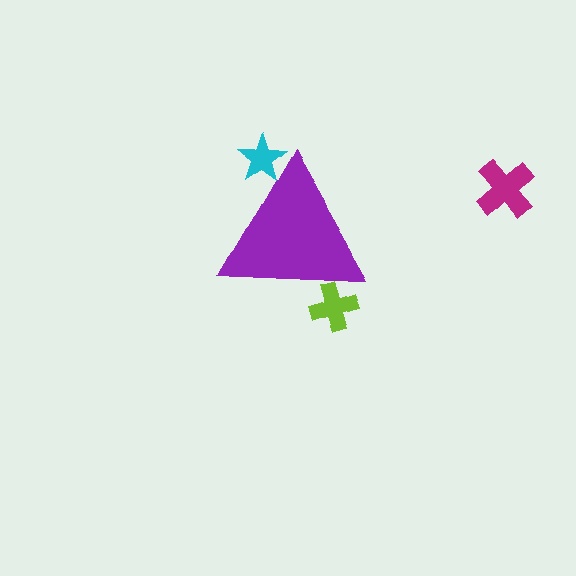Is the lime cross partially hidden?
Yes, the lime cross is partially hidden behind the purple triangle.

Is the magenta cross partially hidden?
No, the magenta cross is fully visible.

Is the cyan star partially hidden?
Yes, the cyan star is partially hidden behind the purple triangle.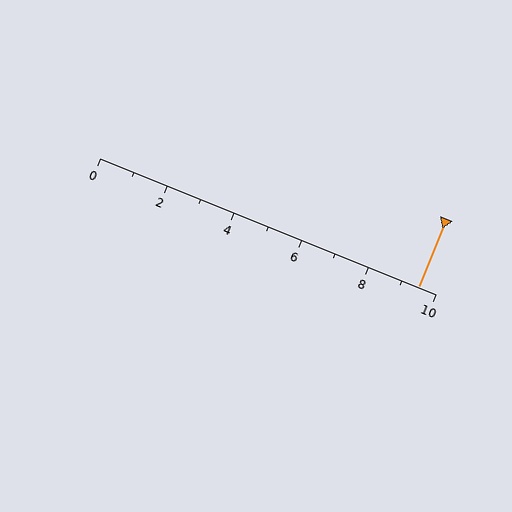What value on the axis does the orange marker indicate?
The marker indicates approximately 9.5.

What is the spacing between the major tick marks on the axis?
The major ticks are spaced 2 apart.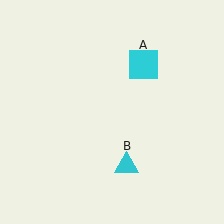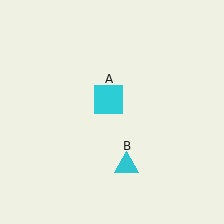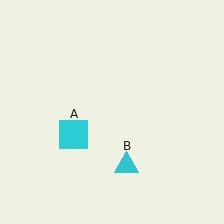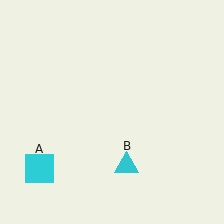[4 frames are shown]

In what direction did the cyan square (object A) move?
The cyan square (object A) moved down and to the left.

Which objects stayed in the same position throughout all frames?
Cyan triangle (object B) remained stationary.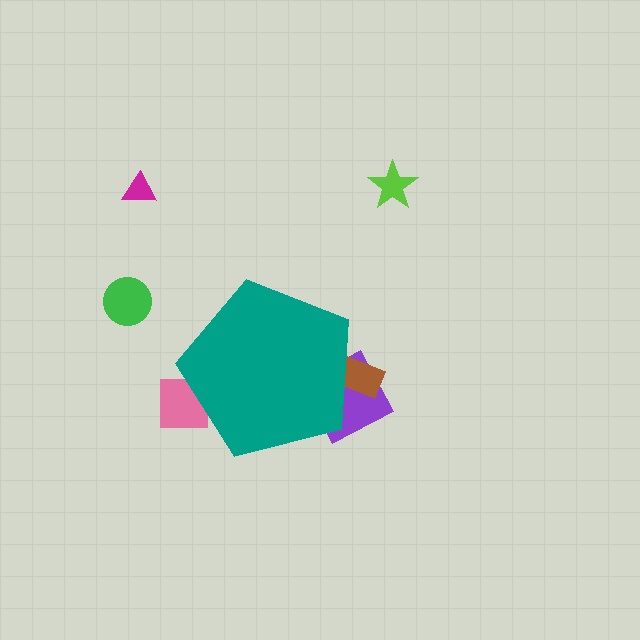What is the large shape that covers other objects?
A teal pentagon.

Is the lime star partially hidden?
No, the lime star is fully visible.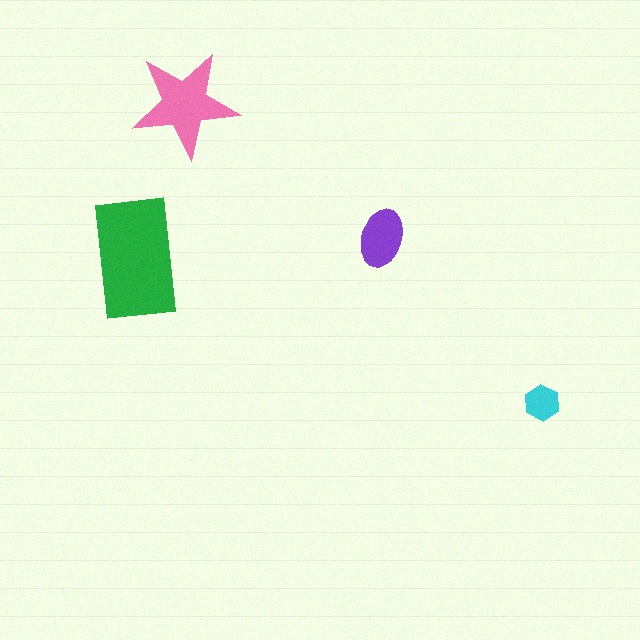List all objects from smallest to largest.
The cyan hexagon, the purple ellipse, the pink star, the green rectangle.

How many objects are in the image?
There are 4 objects in the image.